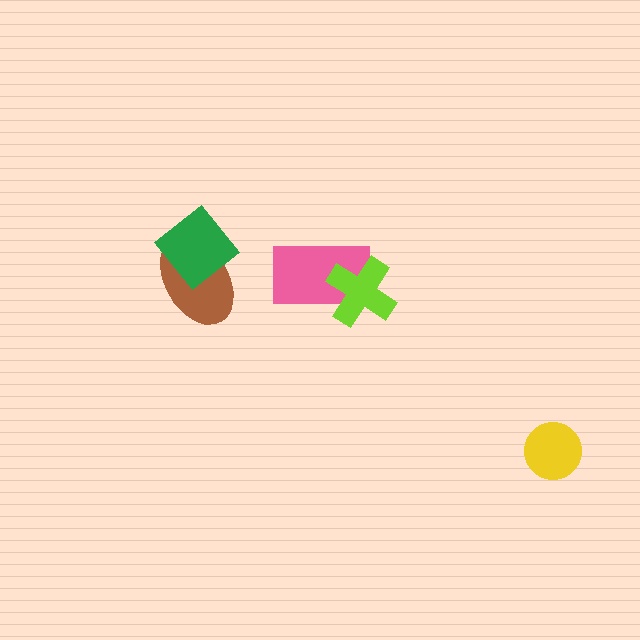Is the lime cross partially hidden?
No, no other shape covers it.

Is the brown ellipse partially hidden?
Yes, it is partially covered by another shape.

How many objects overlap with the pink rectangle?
1 object overlaps with the pink rectangle.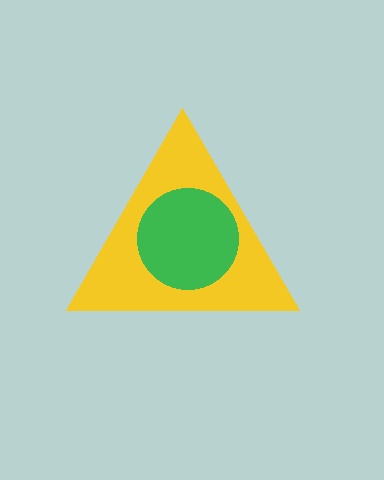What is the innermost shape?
The green circle.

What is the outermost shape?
The yellow triangle.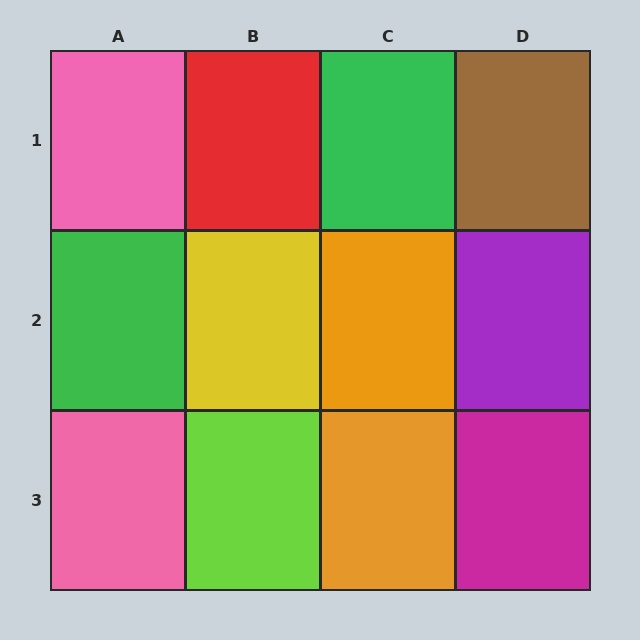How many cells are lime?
1 cell is lime.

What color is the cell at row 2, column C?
Orange.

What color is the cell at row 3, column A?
Pink.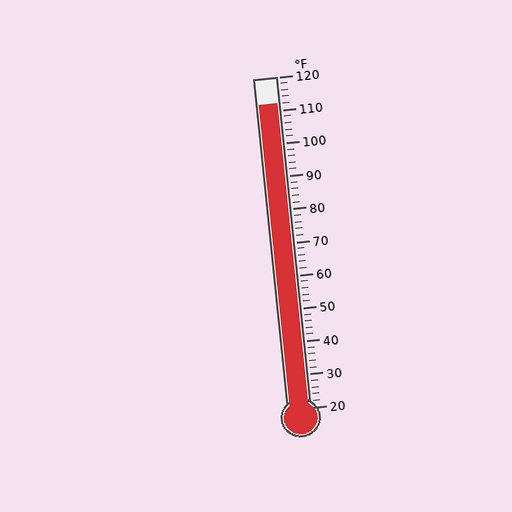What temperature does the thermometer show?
The thermometer shows approximately 112°F.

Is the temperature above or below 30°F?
The temperature is above 30°F.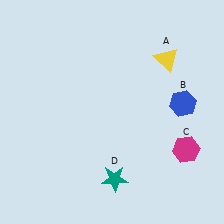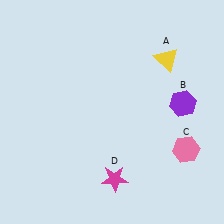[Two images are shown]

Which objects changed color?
B changed from blue to purple. C changed from magenta to pink. D changed from teal to magenta.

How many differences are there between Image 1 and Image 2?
There are 3 differences between the two images.